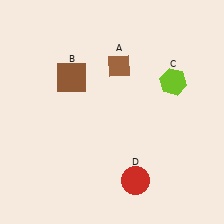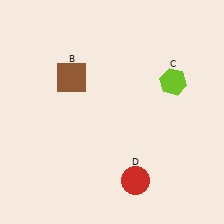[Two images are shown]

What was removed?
The brown diamond (A) was removed in Image 2.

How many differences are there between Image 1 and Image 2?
There is 1 difference between the two images.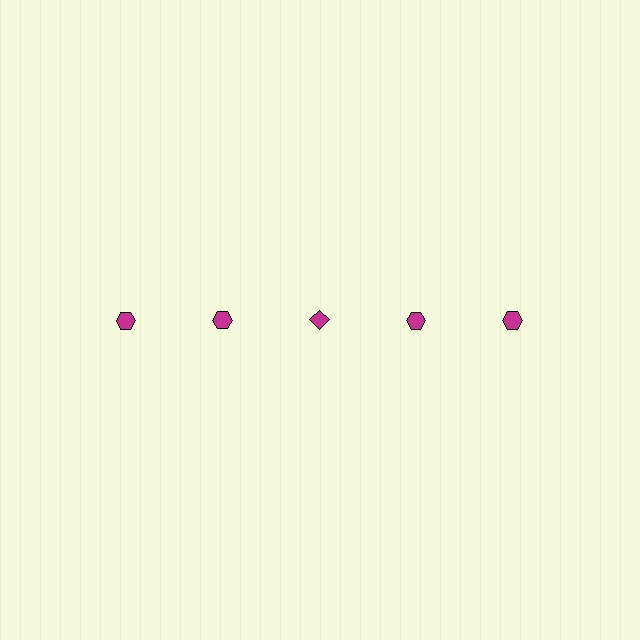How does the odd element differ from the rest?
It has a different shape: diamond instead of hexagon.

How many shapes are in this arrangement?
There are 5 shapes arranged in a grid pattern.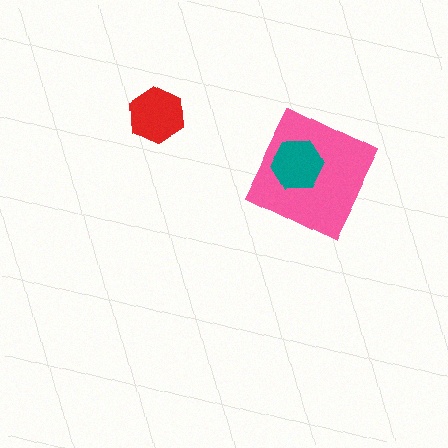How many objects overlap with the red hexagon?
0 objects overlap with the red hexagon.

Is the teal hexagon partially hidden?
No, no other shape covers it.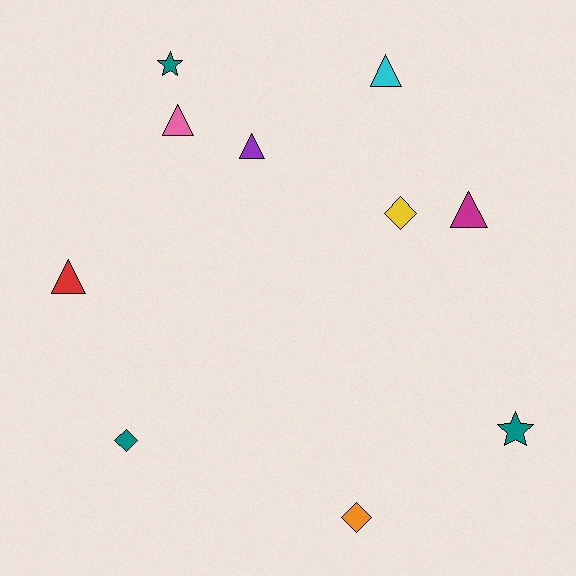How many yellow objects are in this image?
There is 1 yellow object.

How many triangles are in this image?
There are 5 triangles.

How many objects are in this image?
There are 10 objects.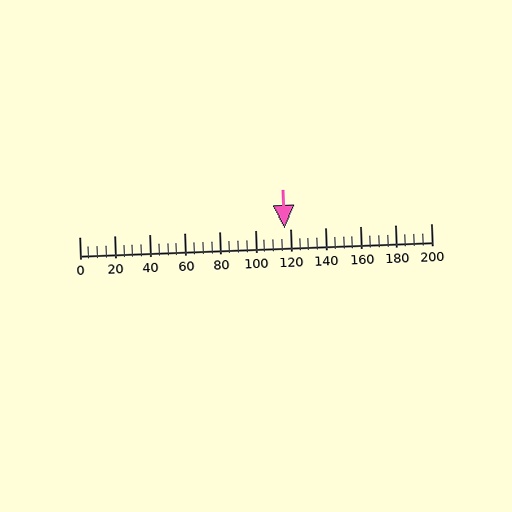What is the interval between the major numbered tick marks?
The major tick marks are spaced 20 units apart.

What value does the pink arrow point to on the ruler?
The pink arrow points to approximately 116.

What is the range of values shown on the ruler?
The ruler shows values from 0 to 200.